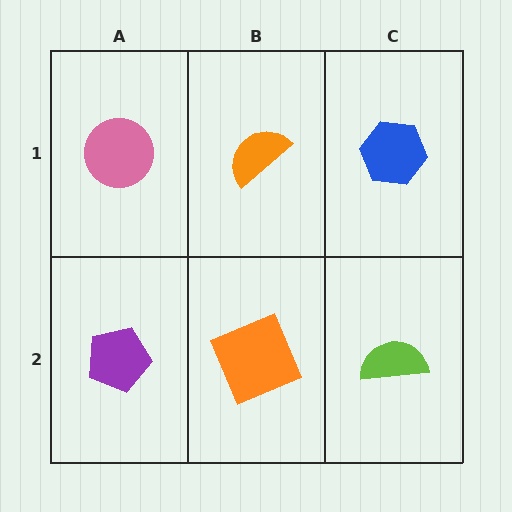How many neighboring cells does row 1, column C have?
2.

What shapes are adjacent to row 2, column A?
A pink circle (row 1, column A), an orange square (row 2, column B).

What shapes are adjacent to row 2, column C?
A blue hexagon (row 1, column C), an orange square (row 2, column B).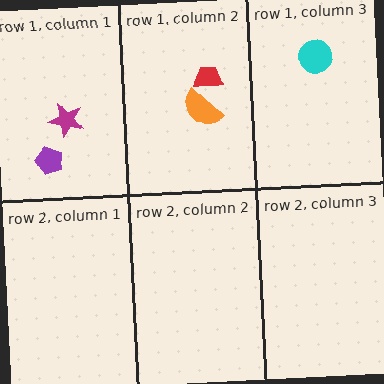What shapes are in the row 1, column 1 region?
The purple pentagon, the magenta star.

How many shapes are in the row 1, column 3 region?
1.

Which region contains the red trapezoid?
The row 1, column 2 region.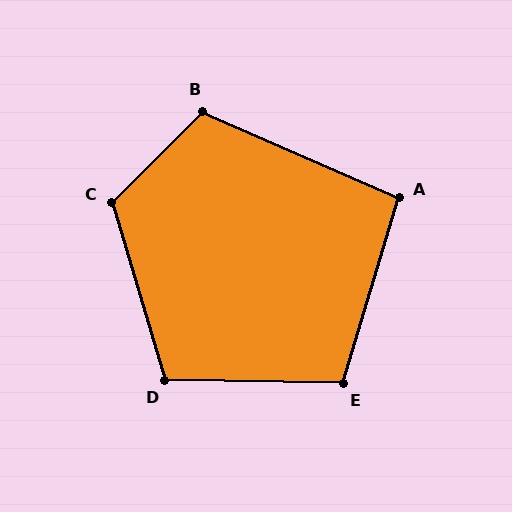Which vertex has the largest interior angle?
C, at approximately 118 degrees.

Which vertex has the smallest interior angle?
A, at approximately 97 degrees.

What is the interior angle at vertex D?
Approximately 108 degrees (obtuse).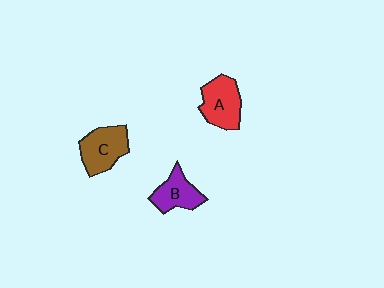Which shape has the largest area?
Shape C (brown).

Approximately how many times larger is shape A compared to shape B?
Approximately 1.3 times.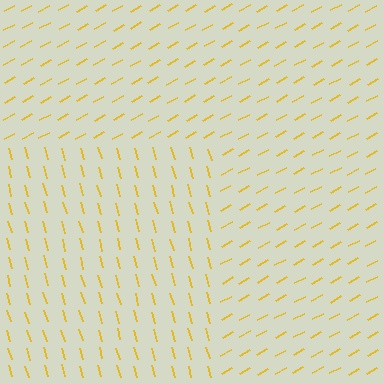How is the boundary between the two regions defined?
The boundary is defined purely by a change in line orientation (approximately 77 degrees difference). All lines are the same color and thickness.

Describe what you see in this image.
The image is filled with small yellow line segments. A rectangle region in the image has lines oriented differently from the surrounding lines, creating a visible texture boundary.